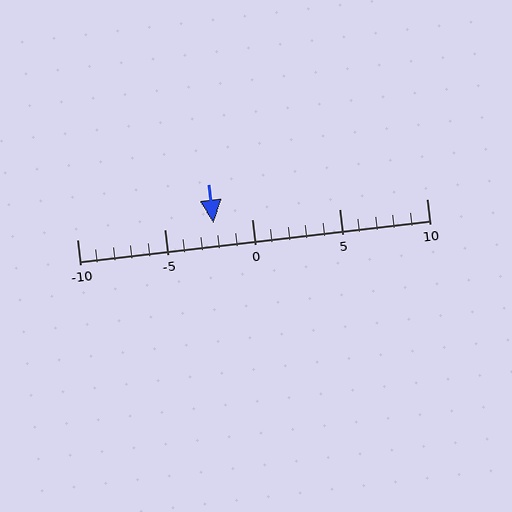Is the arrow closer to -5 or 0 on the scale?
The arrow is closer to 0.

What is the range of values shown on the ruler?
The ruler shows values from -10 to 10.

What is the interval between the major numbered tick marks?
The major tick marks are spaced 5 units apart.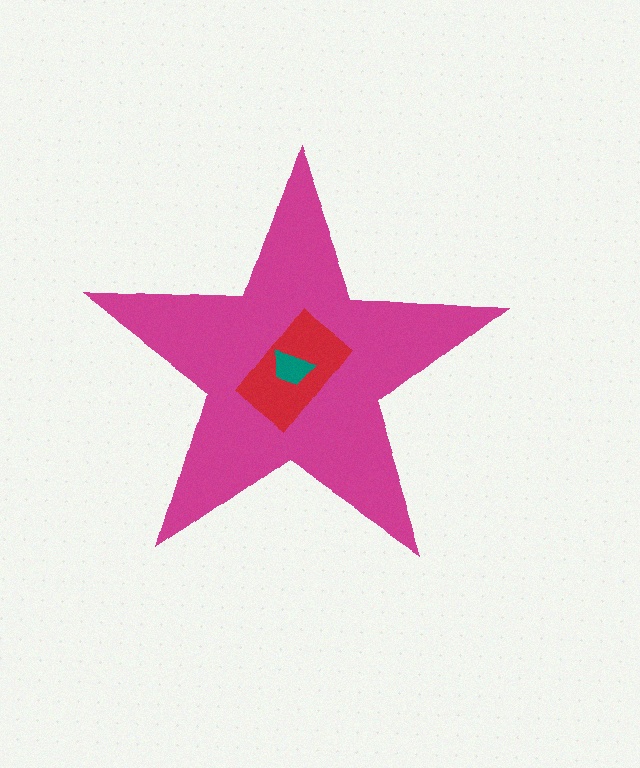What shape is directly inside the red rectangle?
The teal trapezoid.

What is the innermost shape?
The teal trapezoid.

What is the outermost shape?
The magenta star.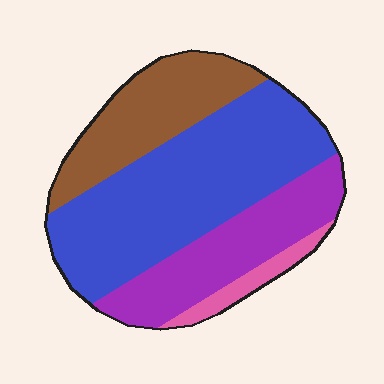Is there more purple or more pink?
Purple.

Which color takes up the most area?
Blue, at roughly 50%.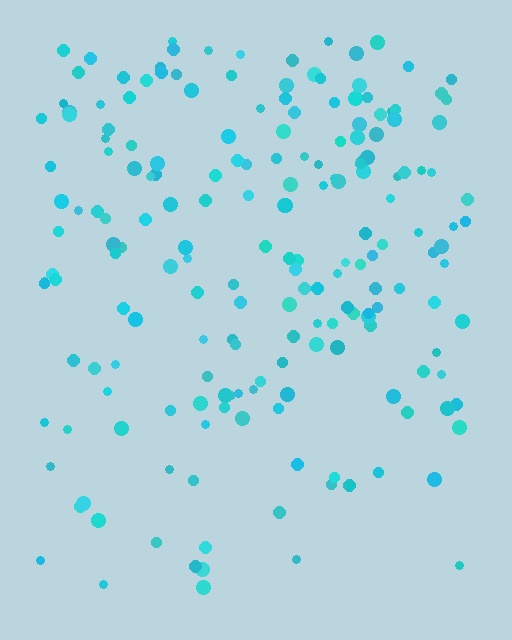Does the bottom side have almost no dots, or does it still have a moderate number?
Still a moderate number, just noticeably fewer than the top.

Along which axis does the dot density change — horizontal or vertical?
Vertical.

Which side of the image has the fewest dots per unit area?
The bottom.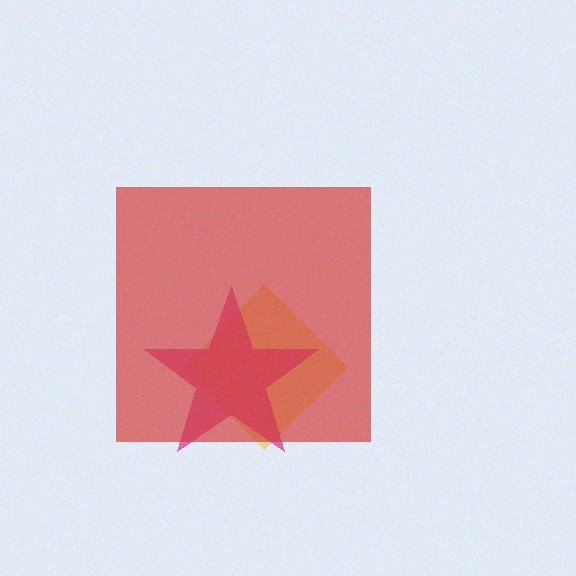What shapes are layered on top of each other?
The layered shapes are: a yellow diamond, a magenta star, a red square.